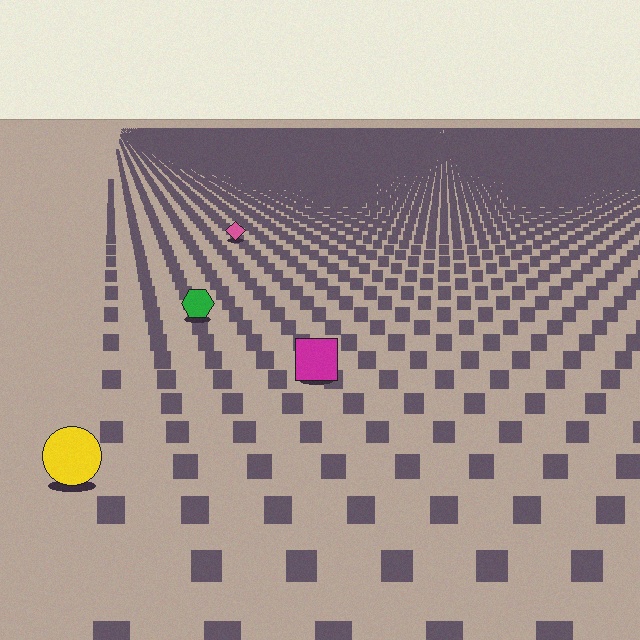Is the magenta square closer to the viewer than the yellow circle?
No. The yellow circle is closer — you can tell from the texture gradient: the ground texture is coarser near it.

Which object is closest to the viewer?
The yellow circle is closest. The texture marks near it are larger and more spread out.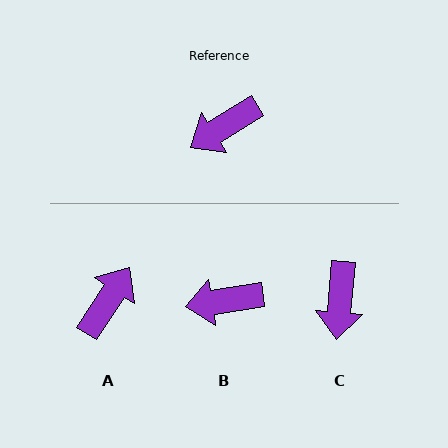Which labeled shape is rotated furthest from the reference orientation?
A, about 155 degrees away.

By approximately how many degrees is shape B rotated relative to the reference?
Approximately 23 degrees clockwise.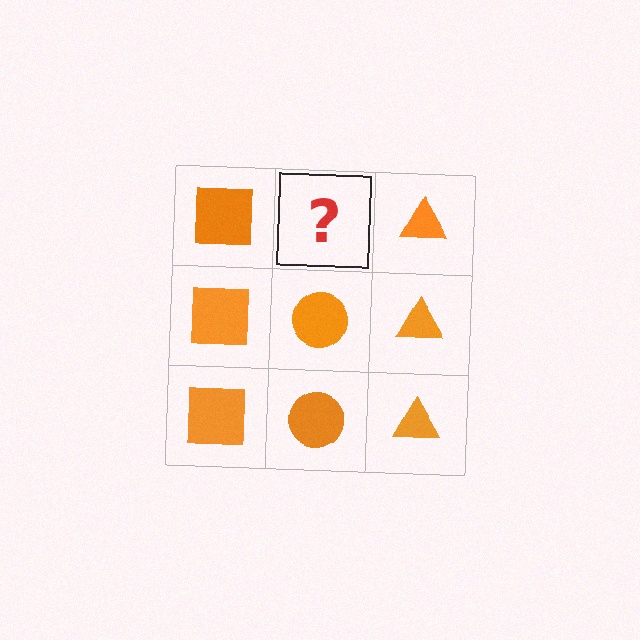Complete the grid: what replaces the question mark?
The question mark should be replaced with an orange circle.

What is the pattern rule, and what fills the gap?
The rule is that each column has a consistent shape. The gap should be filled with an orange circle.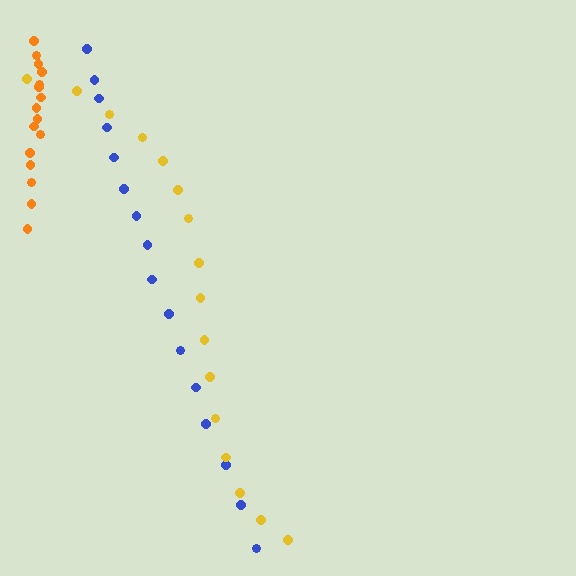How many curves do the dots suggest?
There are 3 distinct paths.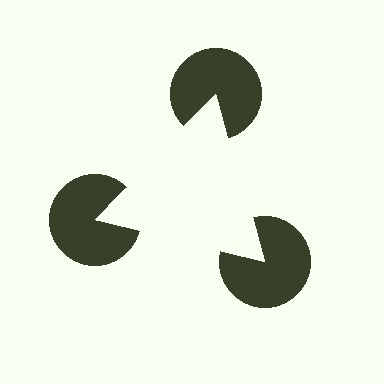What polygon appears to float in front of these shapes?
An illusory triangle — its edges are inferred from the aligned wedge cuts in the pac-man discs, not physically drawn.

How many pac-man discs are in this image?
There are 3 — one at each vertex of the illusory triangle.